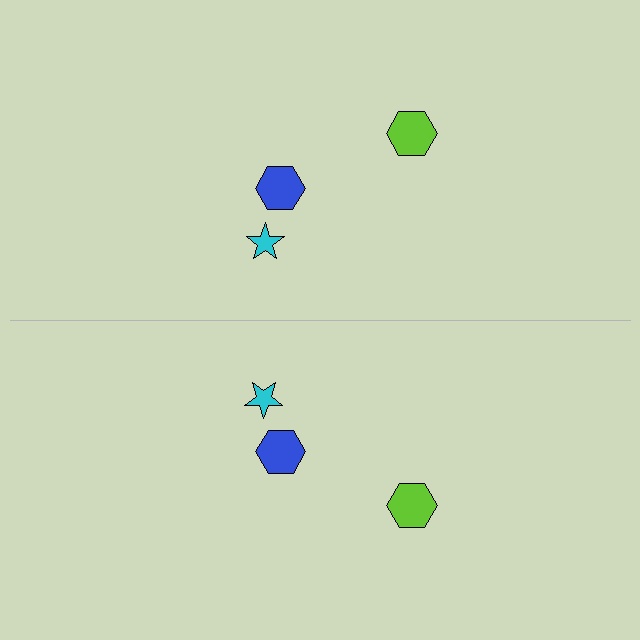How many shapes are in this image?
There are 6 shapes in this image.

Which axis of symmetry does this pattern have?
The pattern has a horizontal axis of symmetry running through the center of the image.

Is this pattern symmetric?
Yes, this pattern has bilateral (reflection) symmetry.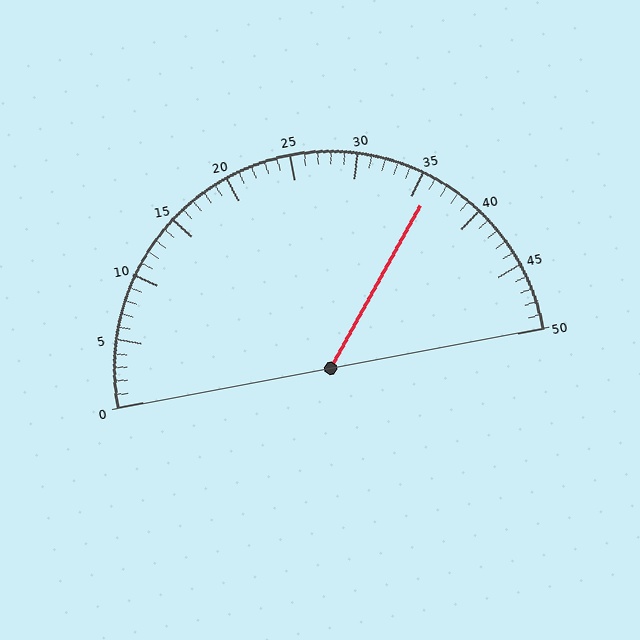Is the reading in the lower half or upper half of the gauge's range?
The reading is in the upper half of the range (0 to 50).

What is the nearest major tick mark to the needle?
The nearest major tick mark is 35.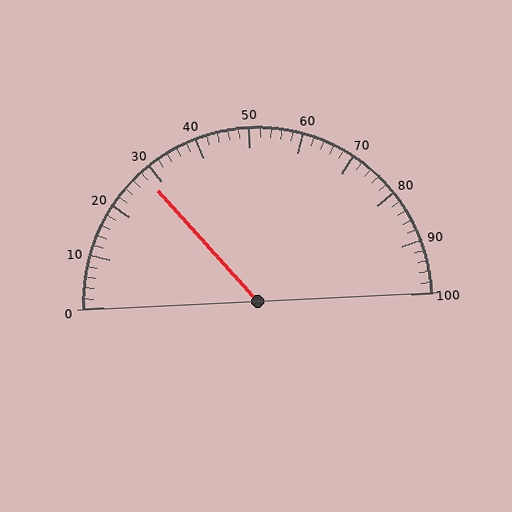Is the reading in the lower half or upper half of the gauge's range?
The reading is in the lower half of the range (0 to 100).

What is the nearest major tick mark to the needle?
The nearest major tick mark is 30.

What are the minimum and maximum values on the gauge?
The gauge ranges from 0 to 100.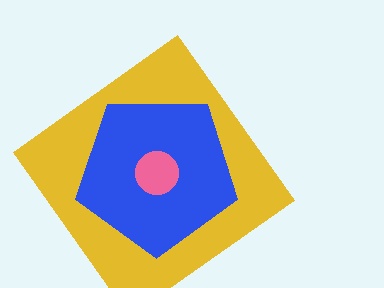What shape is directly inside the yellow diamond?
The blue pentagon.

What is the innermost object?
The pink circle.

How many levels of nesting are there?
3.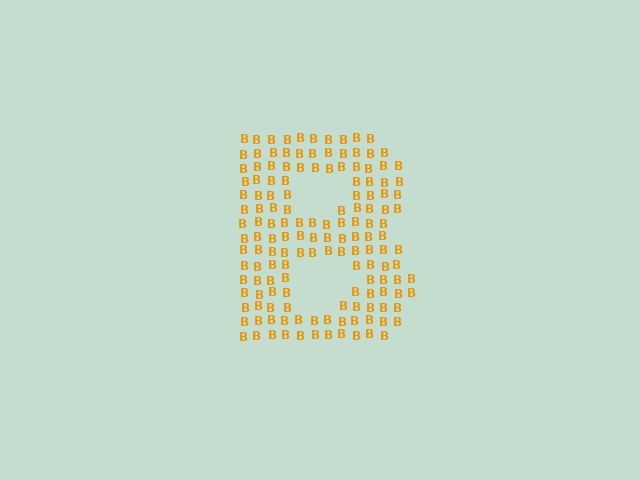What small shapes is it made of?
It is made of small letter B's.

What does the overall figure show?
The overall figure shows the letter B.